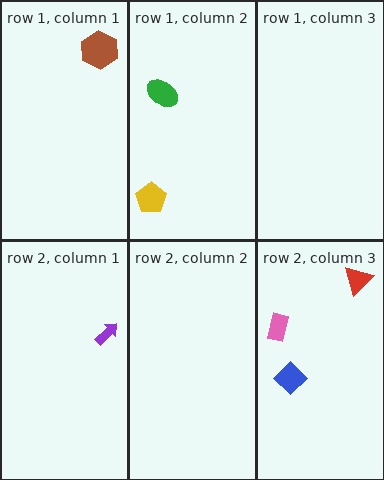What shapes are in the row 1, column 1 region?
The brown hexagon.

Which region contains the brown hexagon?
The row 1, column 1 region.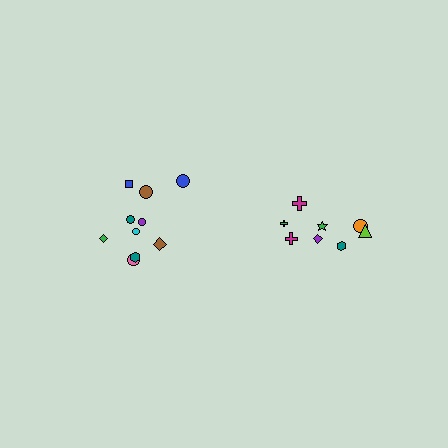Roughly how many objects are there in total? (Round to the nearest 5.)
Roughly 20 objects in total.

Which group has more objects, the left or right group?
The left group.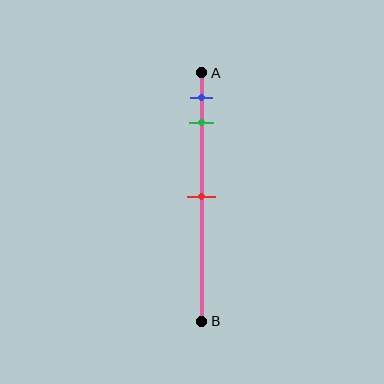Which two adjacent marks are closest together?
The blue and green marks are the closest adjacent pair.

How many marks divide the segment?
There are 3 marks dividing the segment.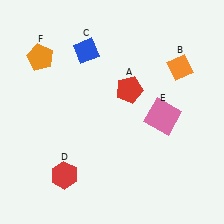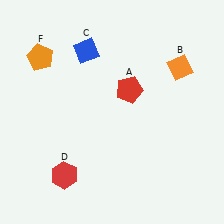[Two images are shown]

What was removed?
The pink square (E) was removed in Image 2.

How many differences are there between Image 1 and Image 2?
There is 1 difference between the two images.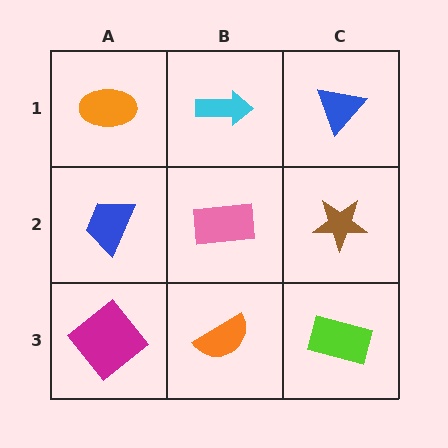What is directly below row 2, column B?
An orange semicircle.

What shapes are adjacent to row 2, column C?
A blue triangle (row 1, column C), a lime rectangle (row 3, column C), a pink rectangle (row 2, column B).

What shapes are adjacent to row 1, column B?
A pink rectangle (row 2, column B), an orange ellipse (row 1, column A), a blue triangle (row 1, column C).